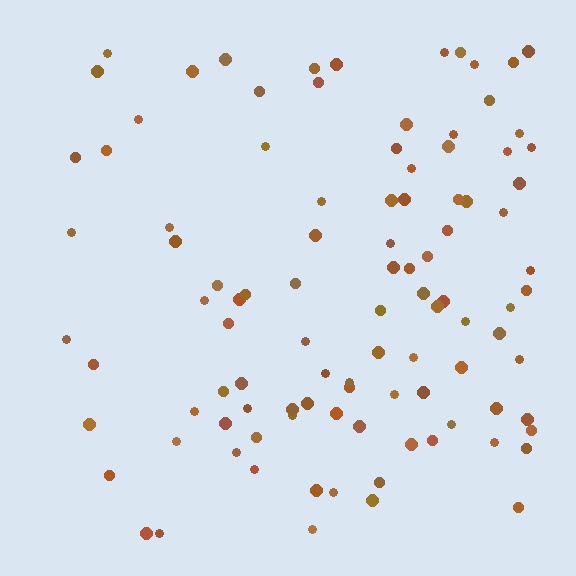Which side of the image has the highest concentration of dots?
The right.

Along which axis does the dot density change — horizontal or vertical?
Horizontal.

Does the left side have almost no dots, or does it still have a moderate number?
Still a moderate number, just noticeably fewer than the right.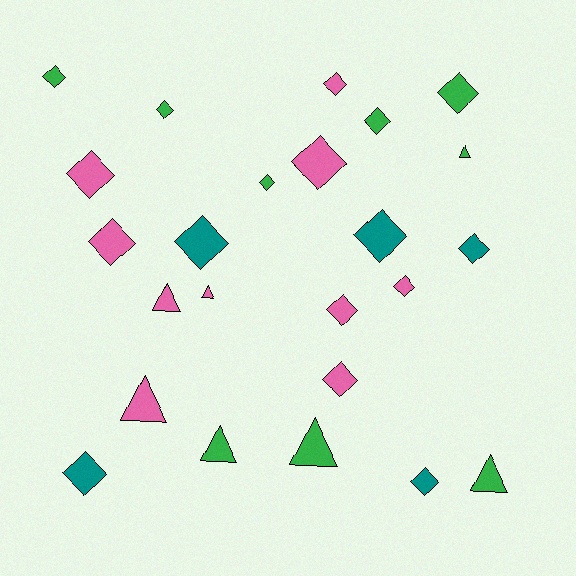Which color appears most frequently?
Pink, with 10 objects.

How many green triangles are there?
There are 4 green triangles.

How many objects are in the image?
There are 24 objects.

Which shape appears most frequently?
Diamond, with 17 objects.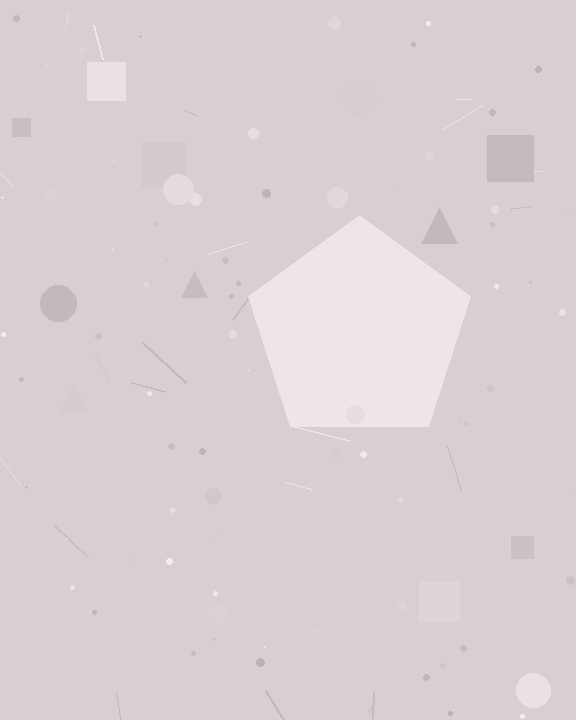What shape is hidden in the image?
A pentagon is hidden in the image.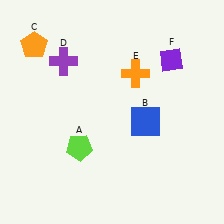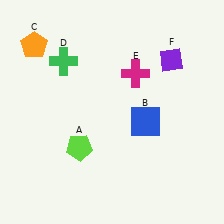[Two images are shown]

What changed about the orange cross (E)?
In Image 1, E is orange. In Image 2, it changed to magenta.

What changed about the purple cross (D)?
In Image 1, D is purple. In Image 2, it changed to green.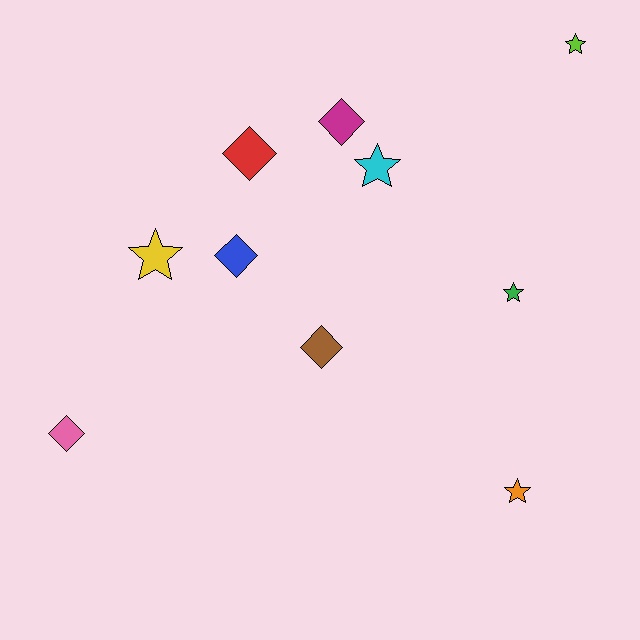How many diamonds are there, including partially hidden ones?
There are 5 diamonds.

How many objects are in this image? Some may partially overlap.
There are 10 objects.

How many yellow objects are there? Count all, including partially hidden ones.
There is 1 yellow object.